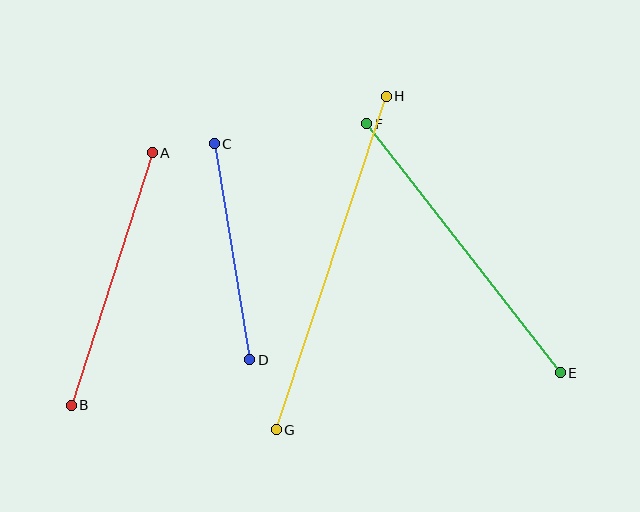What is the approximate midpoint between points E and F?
The midpoint is at approximately (464, 248) pixels.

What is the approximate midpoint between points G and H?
The midpoint is at approximately (331, 263) pixels.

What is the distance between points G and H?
The distance is approximately 351 pixels.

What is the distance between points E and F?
The distance is approximately 315 pixels.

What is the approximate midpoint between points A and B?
The midpoint is at approximately (112, 279) pixels.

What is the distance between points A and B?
The distance is approximately 265 pixels.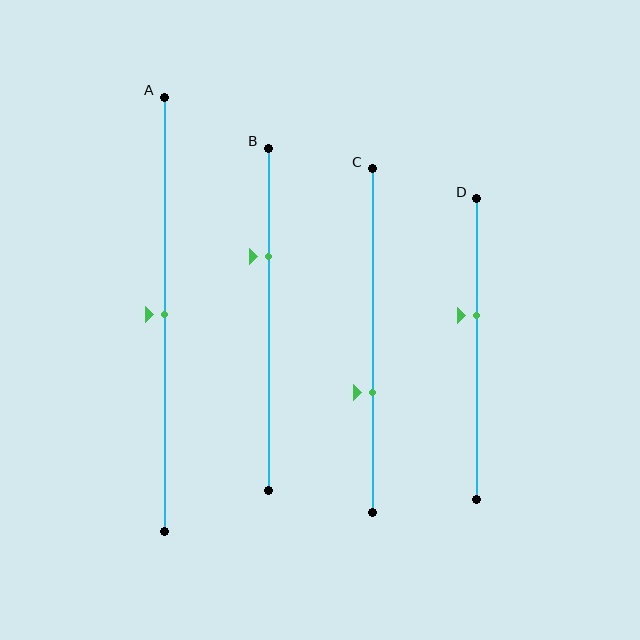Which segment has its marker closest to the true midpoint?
Segment A has its marker closest to the true midpoint.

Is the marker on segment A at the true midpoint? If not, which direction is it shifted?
Yes, the marker on segment A is at the true midpoint.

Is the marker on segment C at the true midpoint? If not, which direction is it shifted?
No, the marker on segment C is shifted downward by about 15% of the segment length.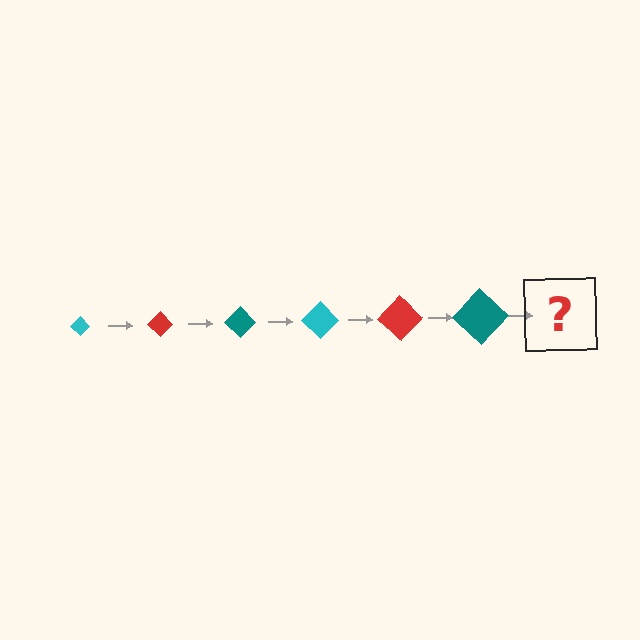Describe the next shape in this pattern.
It should be a cyan diamond, larger than the previous one.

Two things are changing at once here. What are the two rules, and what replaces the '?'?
The two rules are that the diamond grows larger each step and the color cycles through cyan, red, and teal. The '?' should be a cyan diamond, larger than the previous one.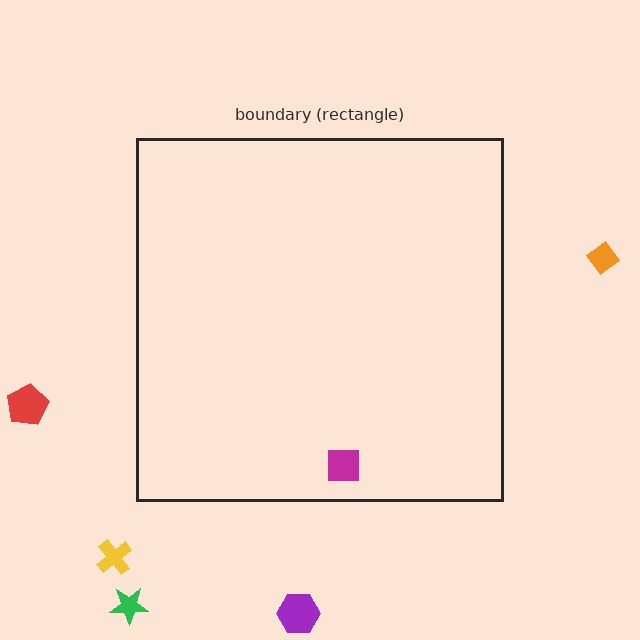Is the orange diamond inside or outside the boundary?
Outside.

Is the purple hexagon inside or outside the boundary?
Outside.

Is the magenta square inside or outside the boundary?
Inside.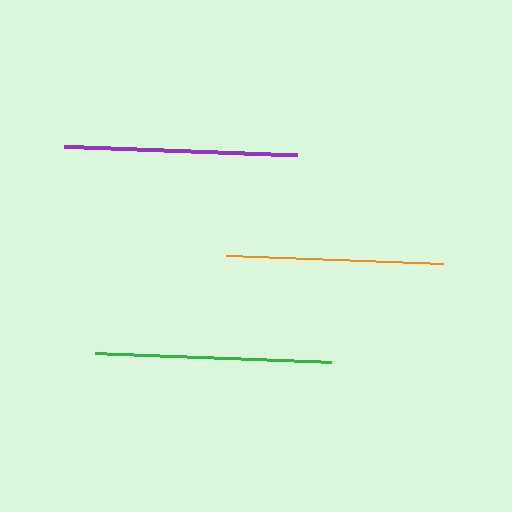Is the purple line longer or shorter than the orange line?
The purple line is longer than the orange line.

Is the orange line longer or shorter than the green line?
The green line is longer than the orange line.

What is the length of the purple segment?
The purple segment is approximately 233 pixels long.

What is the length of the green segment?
The green segment is approximately 237 pixels long.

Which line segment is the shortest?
The orange line is the shortest at approximately 217 pixels.